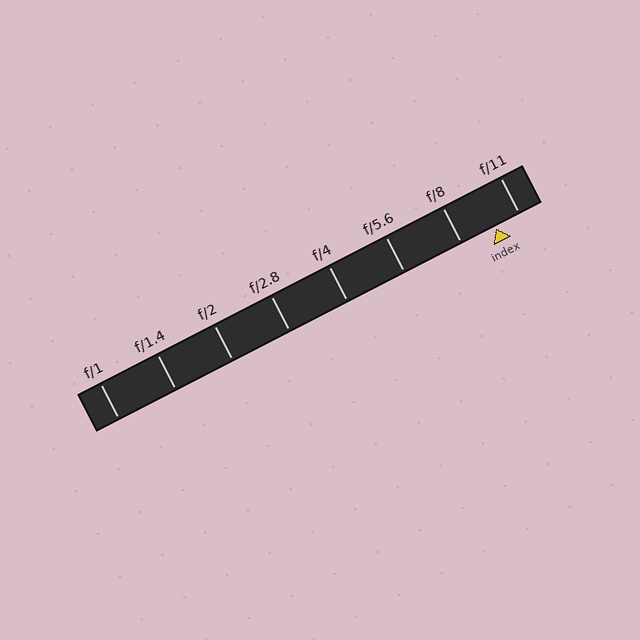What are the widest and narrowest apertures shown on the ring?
The widest aperture shown is f/1 and the narrowest is f/11.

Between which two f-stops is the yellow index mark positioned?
The index mark is between f/8 and f/11.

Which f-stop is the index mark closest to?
The index mark is closest to f/11.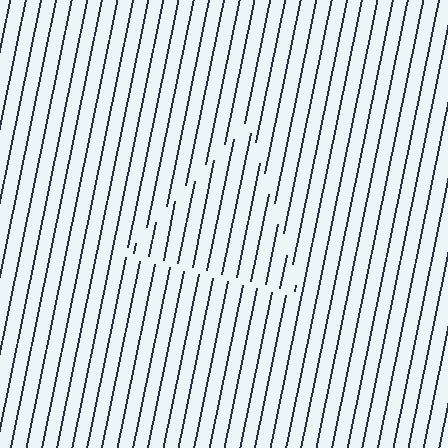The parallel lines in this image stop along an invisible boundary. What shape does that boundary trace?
An illusory triangle. The interior of the shape contains the same grating, shifted by half a period — the contour is defined by the phase discontinuity where line-ends from the inner and outer gratings abut.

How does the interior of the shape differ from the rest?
The interior of the shape contains the same grating, shifted by half a period — the contour is defined by the phase discontinuity where line-ends from the inner and outer gratings abut.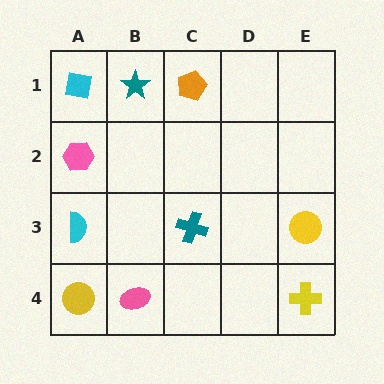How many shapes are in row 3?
3 shapes.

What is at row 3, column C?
A teal cross.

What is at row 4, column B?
A pink ellipse.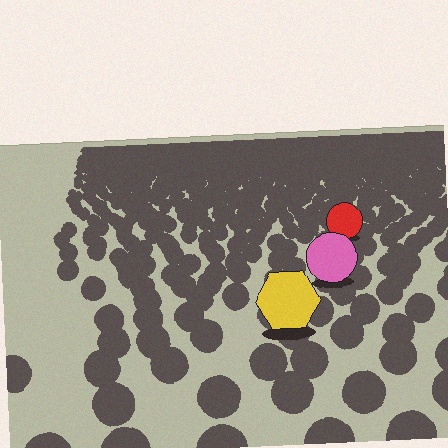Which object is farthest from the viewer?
The red circle is farthest from the viewer. It appears smaller and the ground texture around it is denser.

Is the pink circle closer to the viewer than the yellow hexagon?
No. The yellow hexagon is closer — you can tell from the texture gradient: the ground texture is coarser near it.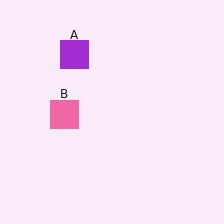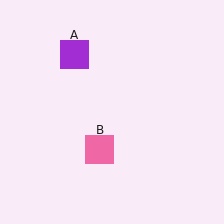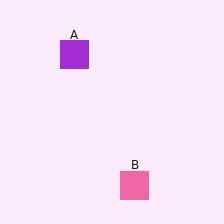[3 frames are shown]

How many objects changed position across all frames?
1 object changed position: pink square (object B).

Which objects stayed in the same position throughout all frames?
Purple square (object A) remained stationary.